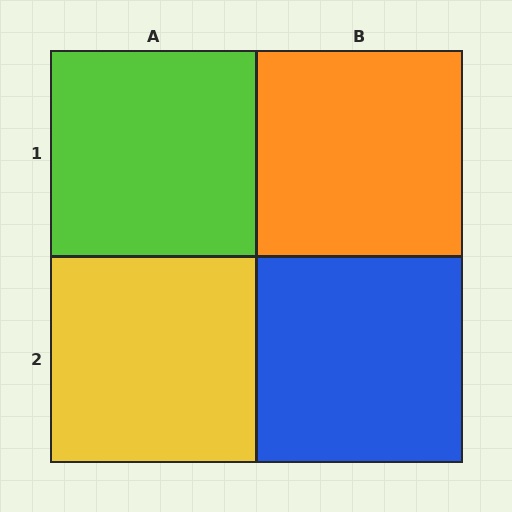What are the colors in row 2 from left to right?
Yellow, blue.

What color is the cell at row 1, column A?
Lime.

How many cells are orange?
1 cell is orange.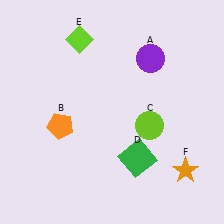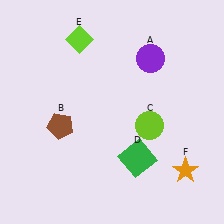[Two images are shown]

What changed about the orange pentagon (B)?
In Image 1, B is orange. In Image 2, it changed to brown.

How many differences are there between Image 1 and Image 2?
There is 1 difference between the two images.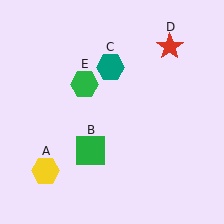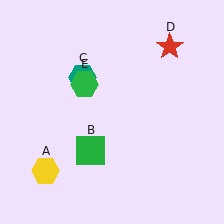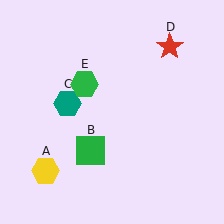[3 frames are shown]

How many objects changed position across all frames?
1 object changed position: teal hexagon (object C).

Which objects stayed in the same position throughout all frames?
Yellow hexagon (object A) and green square (object B) and red star (object D) and green hexagon (object E) remained stationary.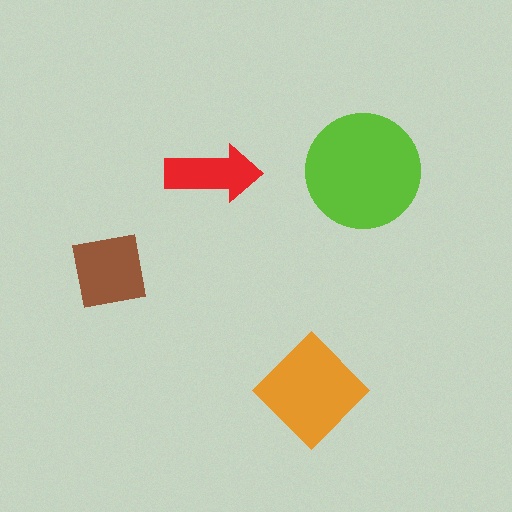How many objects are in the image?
There are 4 objects in the image.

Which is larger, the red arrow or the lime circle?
The lime circle.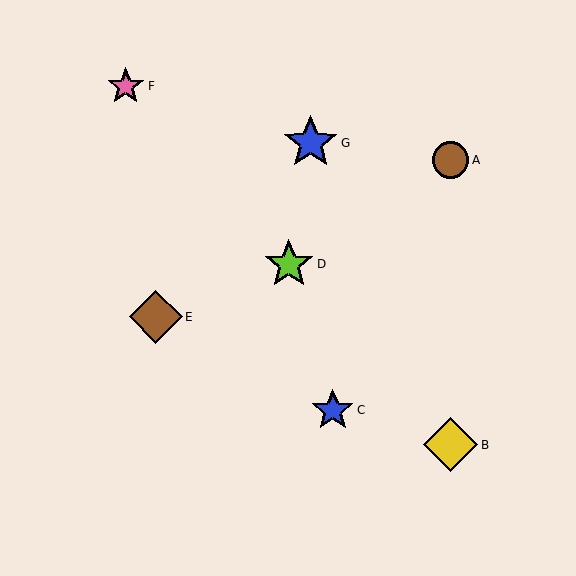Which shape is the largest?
The blue star (labeled G) is the largest.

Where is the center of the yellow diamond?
The center of the yellow diamond is at (451, 445).